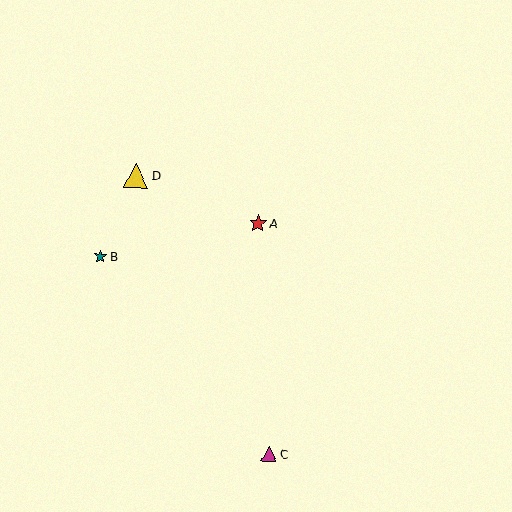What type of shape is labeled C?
Shape C is a magenta triangle.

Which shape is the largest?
The yellow triangle (labeled D) is the largest.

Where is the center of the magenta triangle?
The center of the magenta triangle is at (269, 453).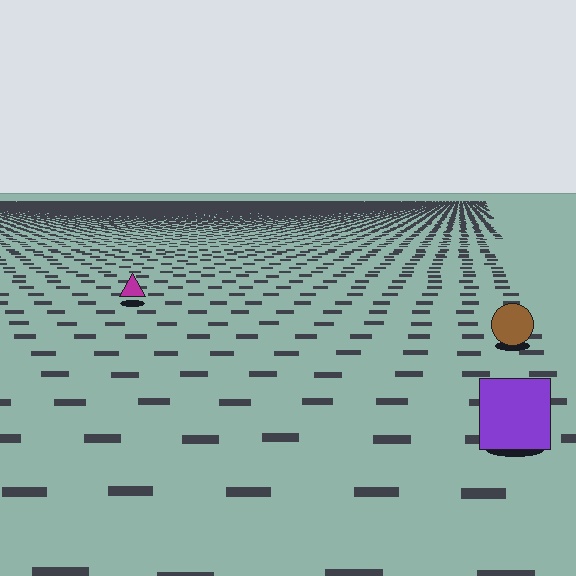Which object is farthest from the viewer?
The magenta triangle is farthest from the viewer. It appears smaller and the ground texture around it is denser.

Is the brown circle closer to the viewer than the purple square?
No. The purple square is closer — you can tell from the texture gradient: the ground texture is coarser near it.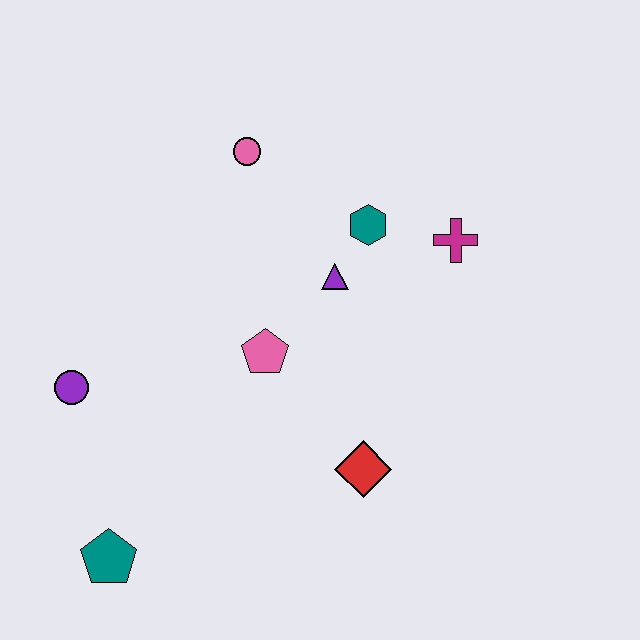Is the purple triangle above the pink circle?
No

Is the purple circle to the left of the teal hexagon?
Yes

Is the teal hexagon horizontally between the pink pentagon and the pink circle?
No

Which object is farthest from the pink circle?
The teal pentagon is farthest from the pink circle.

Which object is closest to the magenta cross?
The teal hexagon is closest to the magenta cross.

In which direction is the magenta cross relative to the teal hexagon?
The magenta cross is to the right of the teal hexagon.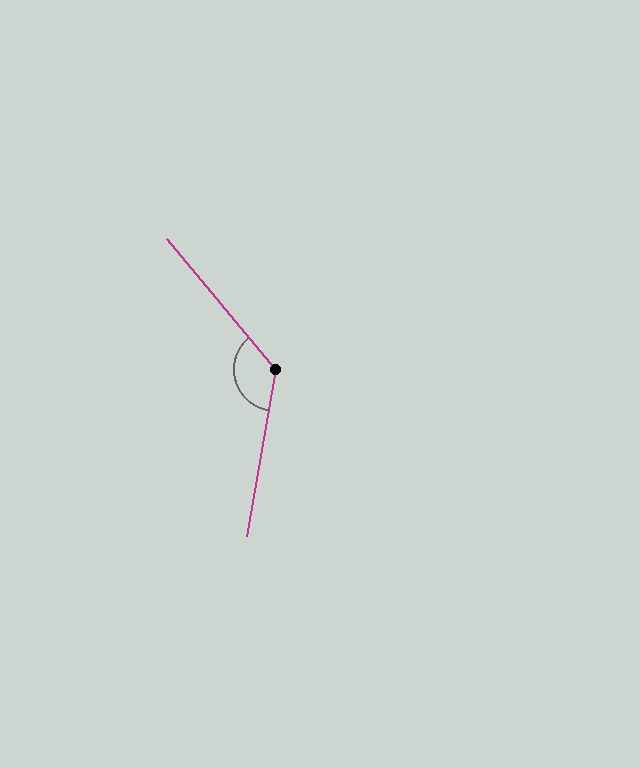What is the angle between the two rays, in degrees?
Approximately 130 degrees.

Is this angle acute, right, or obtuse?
It is obtuse.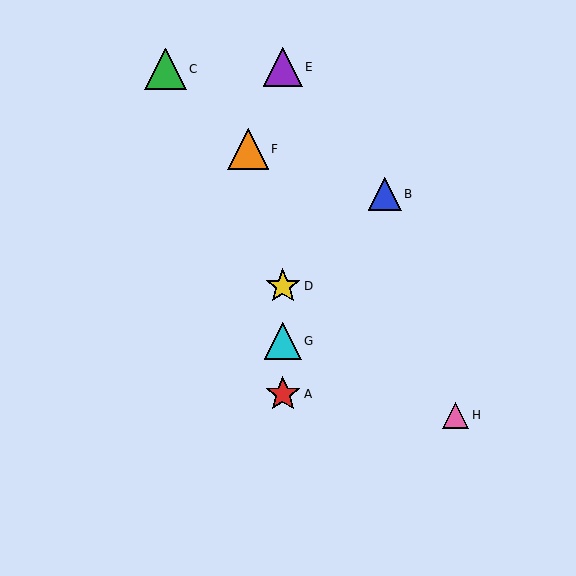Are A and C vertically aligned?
No, A is at x≈283 and C is at x≈165.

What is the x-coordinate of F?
Object F is at x≈248.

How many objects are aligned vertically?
4 objects (A, D, E, G) are aligned vertically.